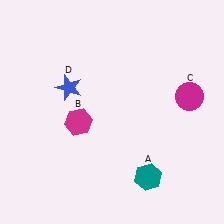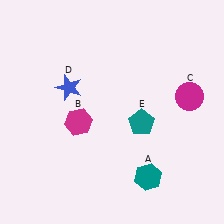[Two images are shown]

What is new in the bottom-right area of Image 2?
A teal pentagon (E) was added in the bottom-right area of Image 2.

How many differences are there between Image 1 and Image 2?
There is 1 difference between the two images.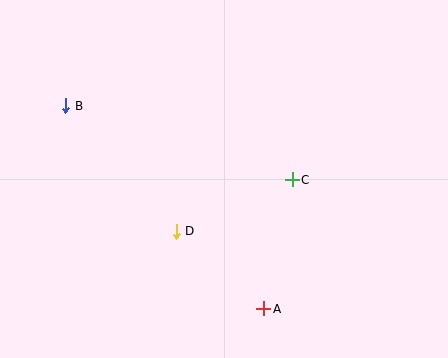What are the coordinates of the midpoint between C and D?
The midpoint between C and D is at (234, 205).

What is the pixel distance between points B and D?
The distance between B and D is 167 pixels.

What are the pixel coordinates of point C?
Point C is at (292, 180).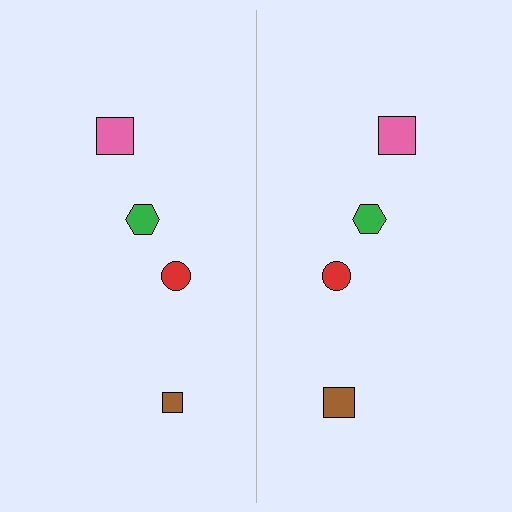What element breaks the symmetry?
The brown square on the right side has a different size than its mirror counterpart.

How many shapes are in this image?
There are 8 shapes in this image.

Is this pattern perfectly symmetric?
No, the pattern is not perfectly symmetric. The brown square on the right side has a different size than its mirror counterpart.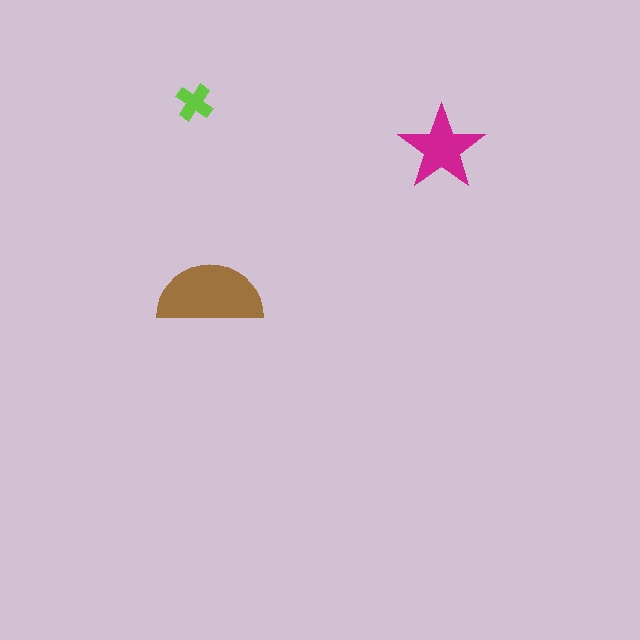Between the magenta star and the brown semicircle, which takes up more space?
The brown semicircle.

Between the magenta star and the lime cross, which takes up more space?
The magenta star.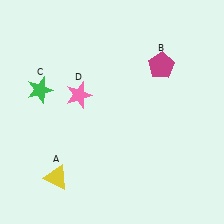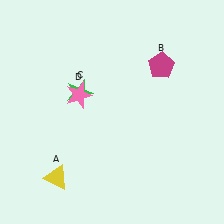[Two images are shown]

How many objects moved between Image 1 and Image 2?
1 object moved between the two images.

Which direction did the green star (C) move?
The green star (C) moved right.